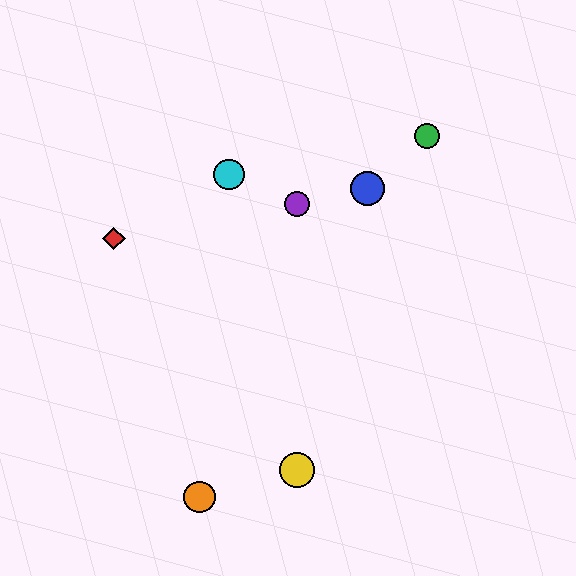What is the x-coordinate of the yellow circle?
The yellow circle is at x≈297.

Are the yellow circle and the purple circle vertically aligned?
Yes, both are at x≈297.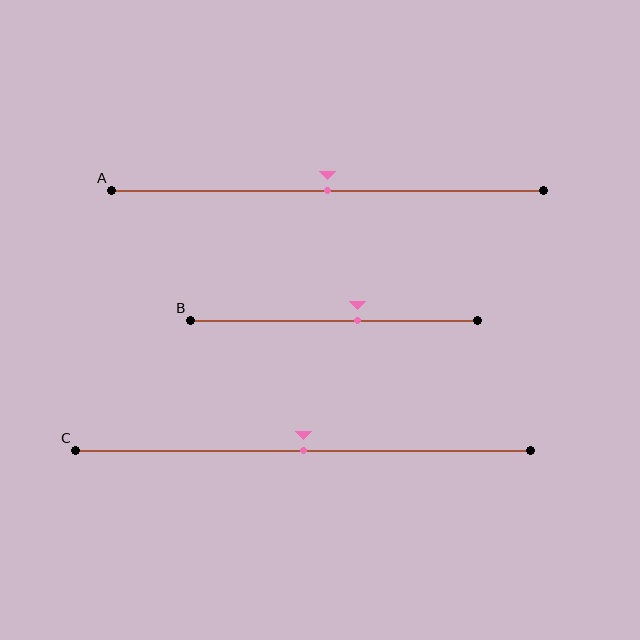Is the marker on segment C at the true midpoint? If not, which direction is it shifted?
Yes, the marker on segment C is at the true midpoint.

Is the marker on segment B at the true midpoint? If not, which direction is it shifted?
No, the marker on segment B is shifted to the right by about 8% of the segment length.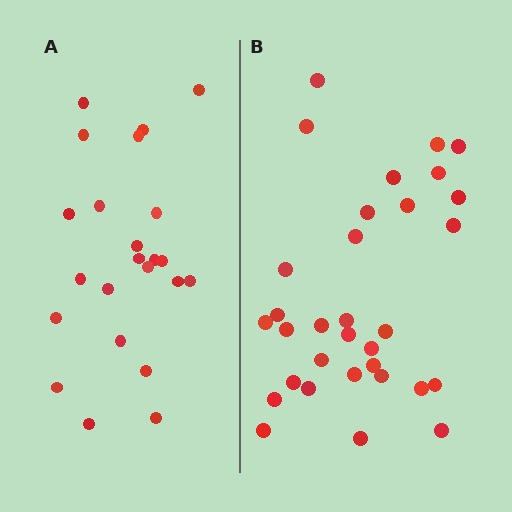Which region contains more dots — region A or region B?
Region B (the right region) has more dots.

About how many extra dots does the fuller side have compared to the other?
Region B has roughly 8 or so more dots than region A.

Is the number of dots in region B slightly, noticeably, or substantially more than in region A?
Region B has noticeably more, but not dramatically so. The ratio is roughly 1.4 to 1.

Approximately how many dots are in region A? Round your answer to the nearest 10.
About 20 dots. (The exact count is 23, which rounds to 20.)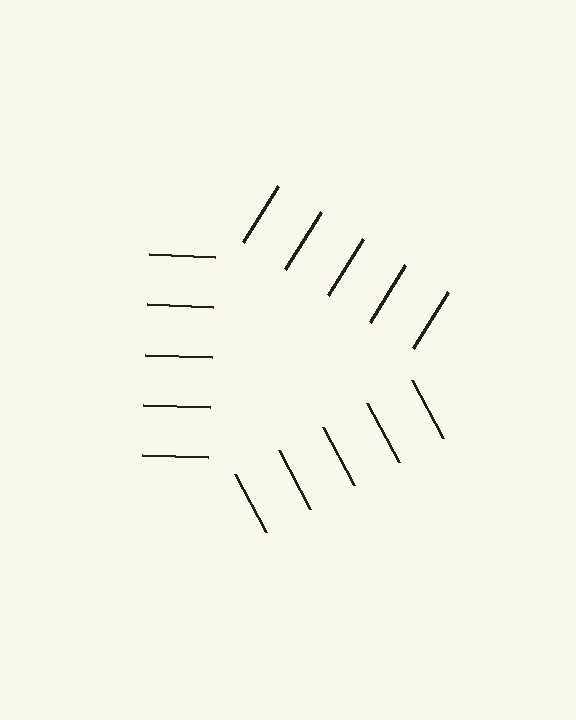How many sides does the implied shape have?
3 sides — the line-ends trace a triangle.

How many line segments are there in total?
15 — 5 along each of the 3 edges.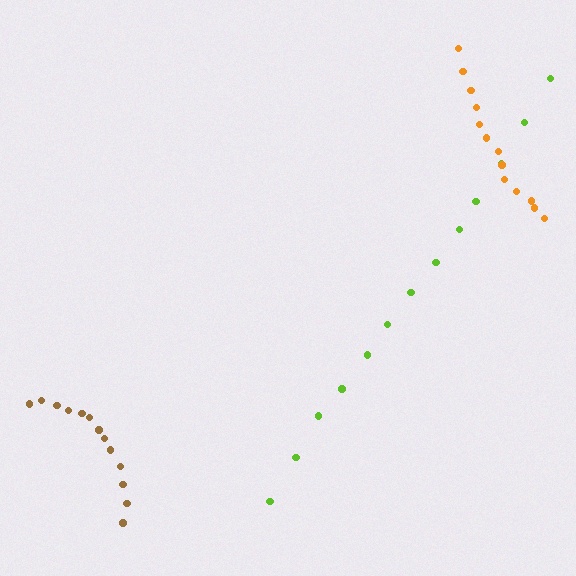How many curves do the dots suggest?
There are 3 distinct paths.